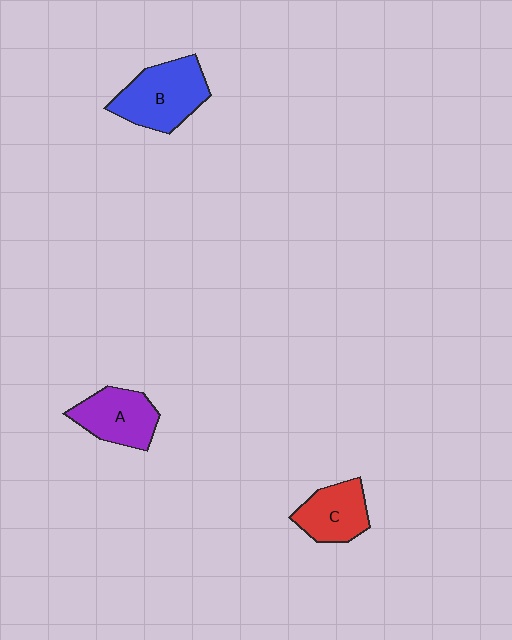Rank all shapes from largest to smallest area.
From largest to smallest: B (blue), A (purple), C (red).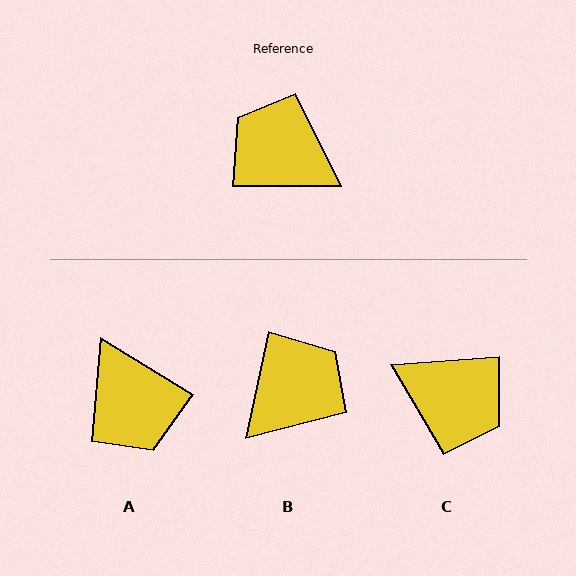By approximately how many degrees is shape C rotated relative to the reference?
Approximately 176 degrees clockwise.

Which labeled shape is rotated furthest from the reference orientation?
C, about 176 degrees away.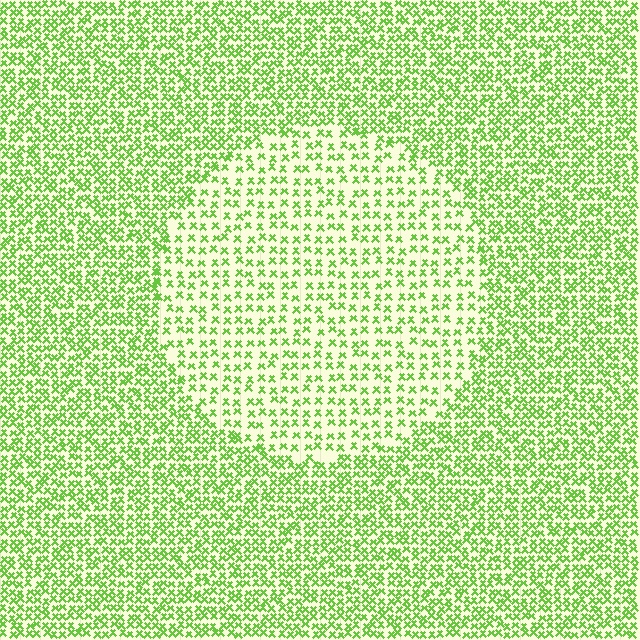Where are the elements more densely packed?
The elements are more densely packed outside the circle boundary.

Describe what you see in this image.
The image contains small lime elements arranged at two different densities. A circle-shaped region is visible where the elements are less densely packed than the surrounding area.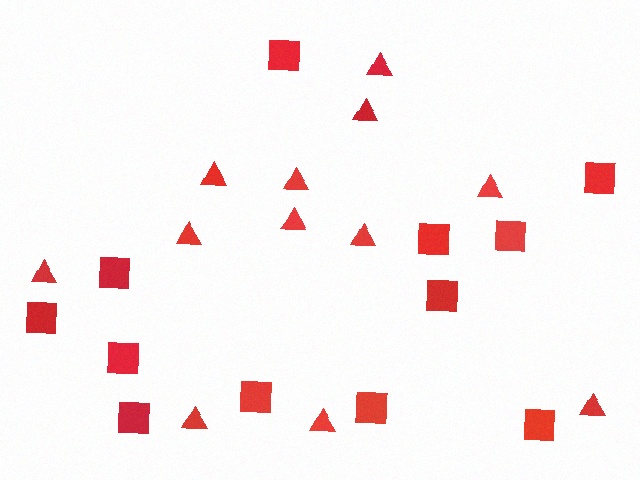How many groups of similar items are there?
There are 2 groups: one group of squares (12) and one group of triangles (12).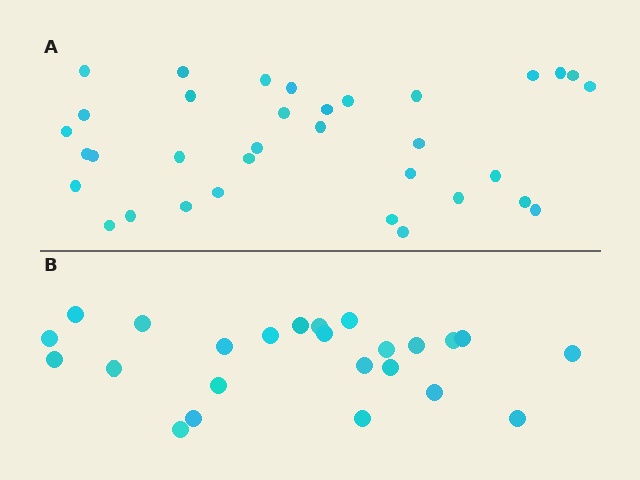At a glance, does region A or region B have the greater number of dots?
Region A (the top region) has more dots.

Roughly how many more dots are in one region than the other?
Region A has roughly 10 or so more dots than region B.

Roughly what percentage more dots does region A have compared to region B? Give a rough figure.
About 40% more.